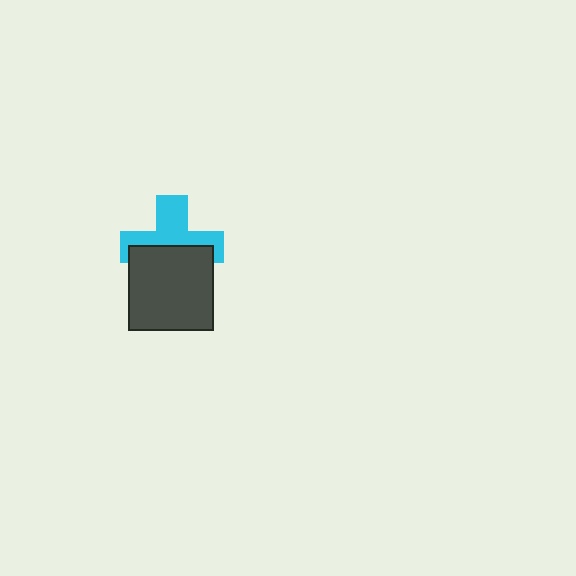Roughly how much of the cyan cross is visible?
About half of it is visible (roughly 52%).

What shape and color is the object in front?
The object in front is a dark gray square.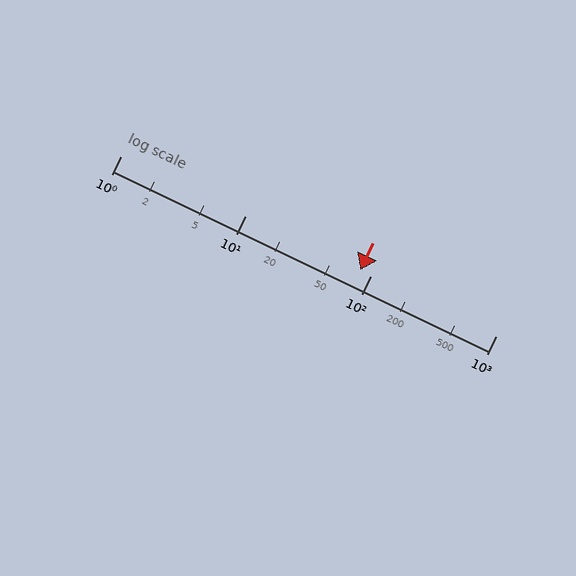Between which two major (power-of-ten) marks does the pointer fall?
The pointer is between 10 and 100.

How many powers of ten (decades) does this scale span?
The scale spans 3 decades, from 1 to 1000.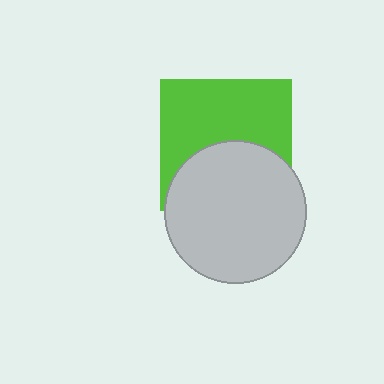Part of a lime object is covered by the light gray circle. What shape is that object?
It is a square.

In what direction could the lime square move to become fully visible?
The lime square could move up. That would shift it out from behind the light gray circle entirely.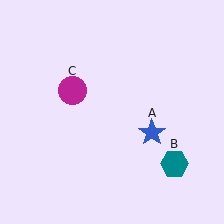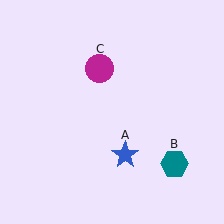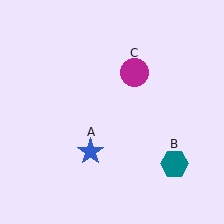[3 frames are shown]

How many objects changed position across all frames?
2 objects changed position: blue star (object A), magenta circle (object C).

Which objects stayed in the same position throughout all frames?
Teal hexagon (object B) remained stationary.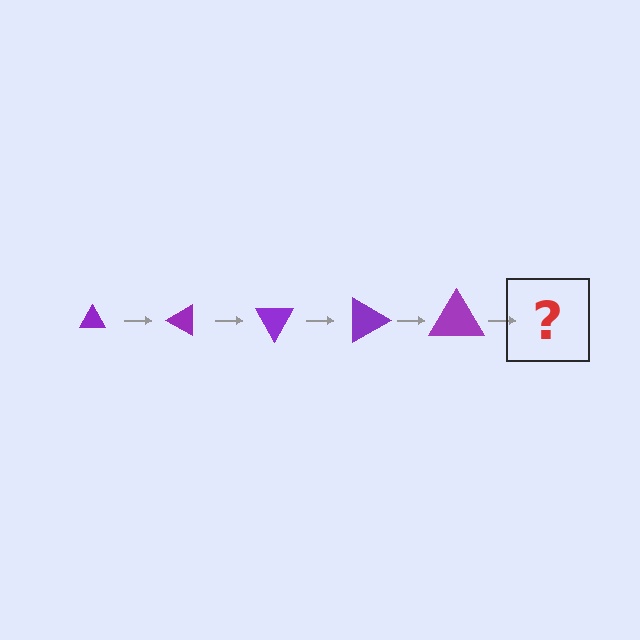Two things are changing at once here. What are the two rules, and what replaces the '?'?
The two rules are that the triangle grows larger each step and it rotates 30 degrees each step. The '?' should be a triangle, larger than the previous one and rotated 150 degrees from the start.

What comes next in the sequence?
The next element should be a triangle, larger than the previous one and rotated 150 degrees from the start.